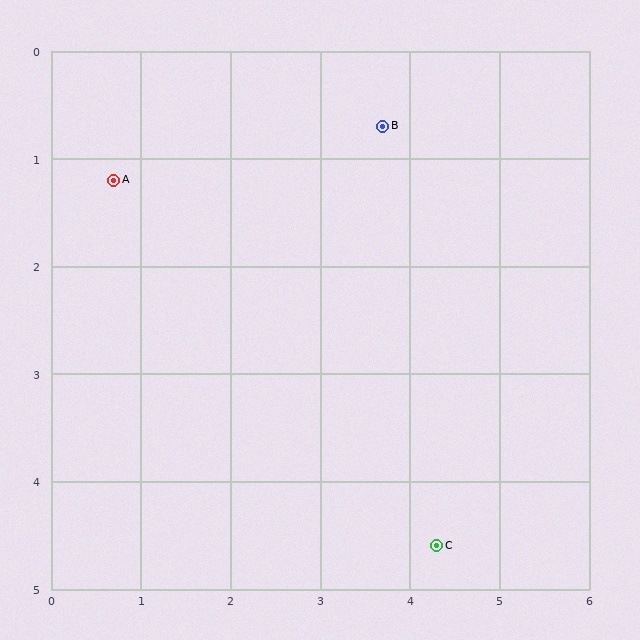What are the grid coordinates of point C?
Point C is at approximately (4.3, 4.6).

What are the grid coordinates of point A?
Point A is at approximately (0.7, 1.2).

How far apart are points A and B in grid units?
Points A and B are about 3.0 grid units apart.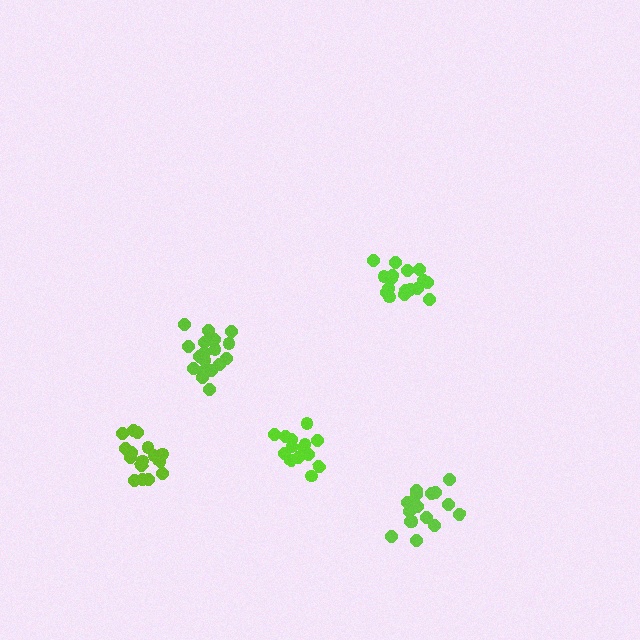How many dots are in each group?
Group 1: 20 dots, Group 2: 17 dots, Group 3: 16 dots, Group 4: 14 dots, Group 5: 18 dots (85 total).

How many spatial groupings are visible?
There are 5 spatial groupings.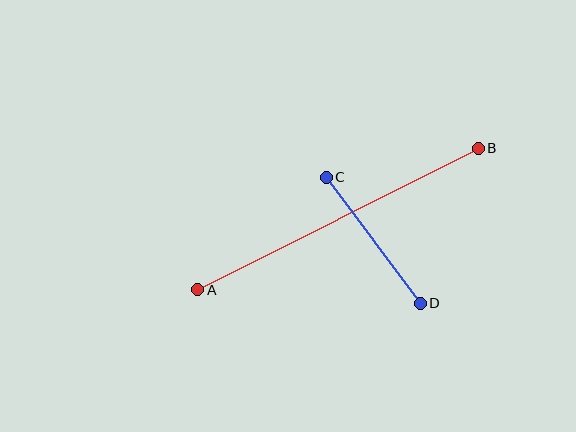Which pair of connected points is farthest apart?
Points A and B are farthest apart.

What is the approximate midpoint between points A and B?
The midpoint is at approximately (338, 219) pixels.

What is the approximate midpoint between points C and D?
The midpoint is at approximately (373, 240) pixels.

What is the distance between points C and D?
The distance is approximately 157 pixels.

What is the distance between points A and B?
The distance is approximately 314 pixels.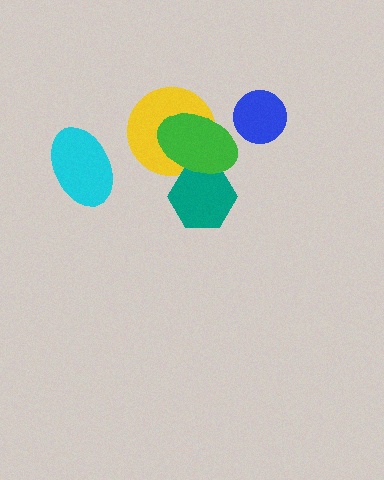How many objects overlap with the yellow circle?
1 object overlaps with the yellow circle.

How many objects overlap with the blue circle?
0 objects overlap with the blue circle.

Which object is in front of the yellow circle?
The green ellipse is in front of the yellow circle.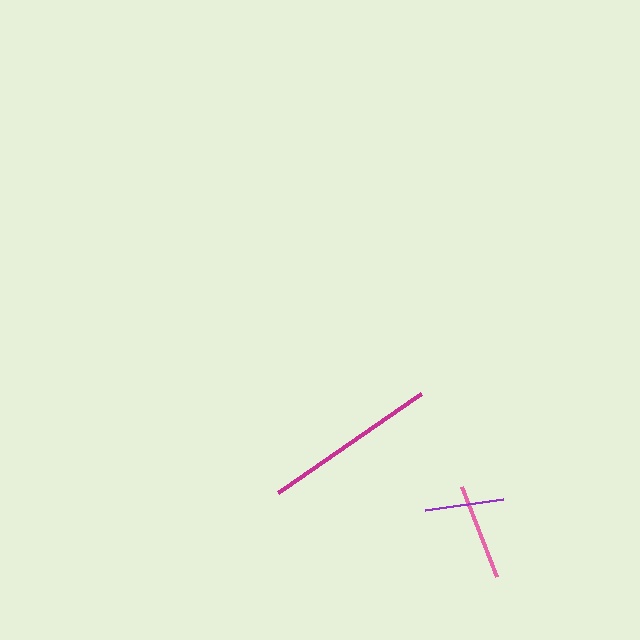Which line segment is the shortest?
The purple line is the shortest at approximately 78 pixels.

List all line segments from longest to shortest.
From longest to shortest: magenta, pink, purple.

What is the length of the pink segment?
The pink segment is approximately 96 pixels long.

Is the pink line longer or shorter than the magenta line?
The magenta line is longer than the pink line.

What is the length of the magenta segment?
The magenta segment is approximately 174 pixels long.